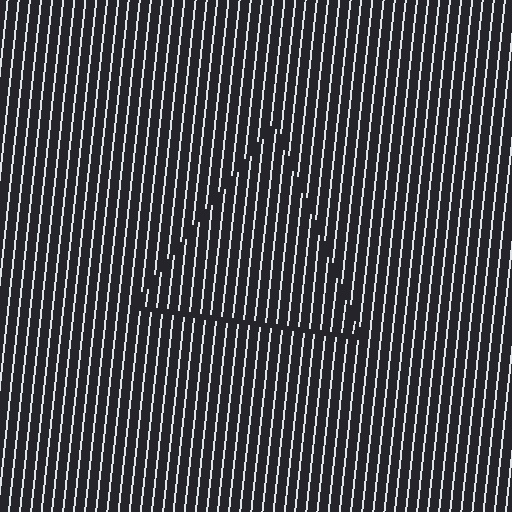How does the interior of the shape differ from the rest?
The interior of the shape contains the same grating, shifted by half a period — the contour is defined by the phase discontinuity where line-ends from the inner and outer gratings abut.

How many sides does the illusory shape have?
3 sides — the line-ends trace a triangle.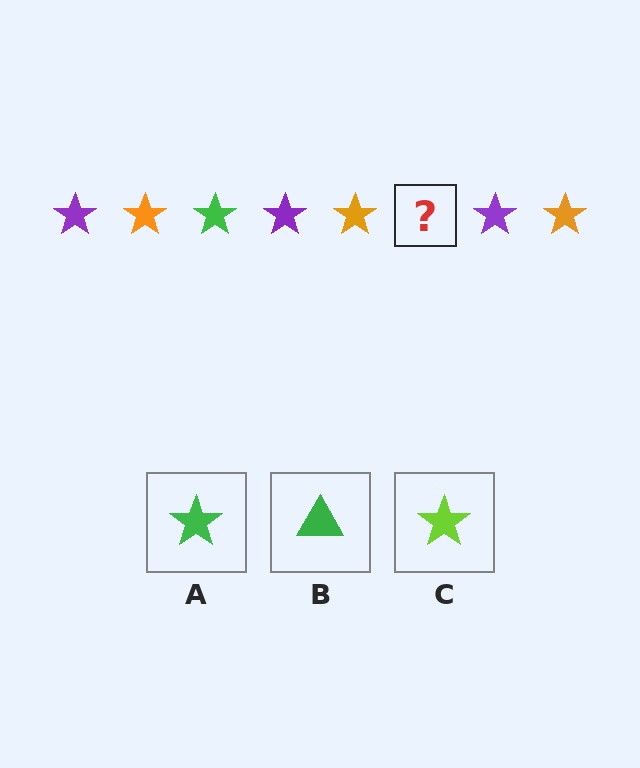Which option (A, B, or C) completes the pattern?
A.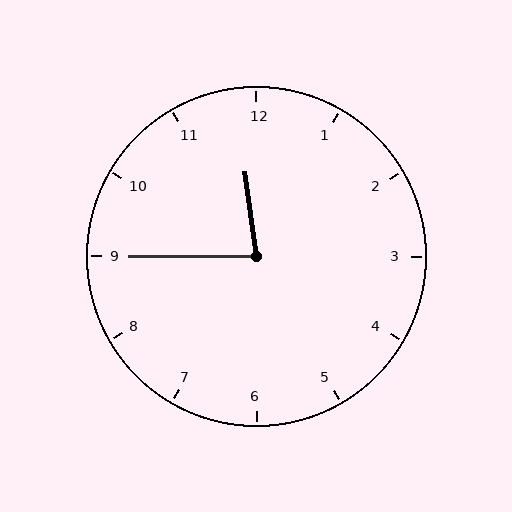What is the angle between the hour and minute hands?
Approximately 82 degrees.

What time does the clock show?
11:45.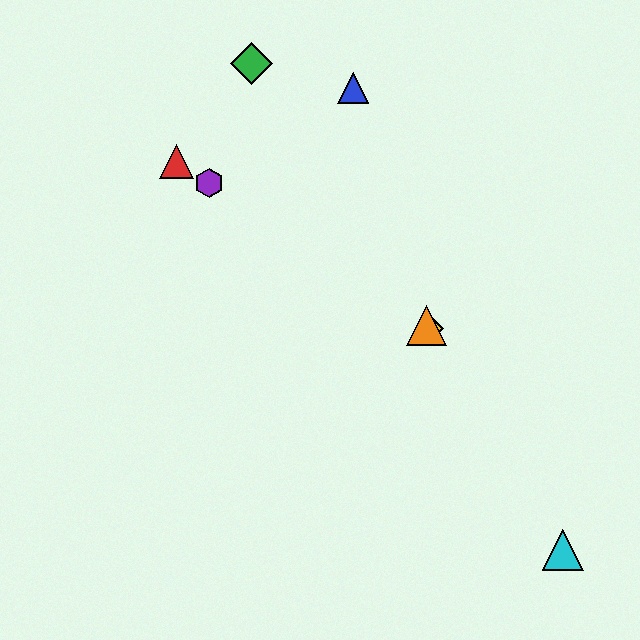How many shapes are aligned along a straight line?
4 shapes (the red triangle, the yellow diamond, the purple hexagon, the orange triangle) are aligned along a straight line.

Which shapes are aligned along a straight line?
The red triangle, the yellow diamond, the purple hexagon, the orange triangle are aligned along a straight line.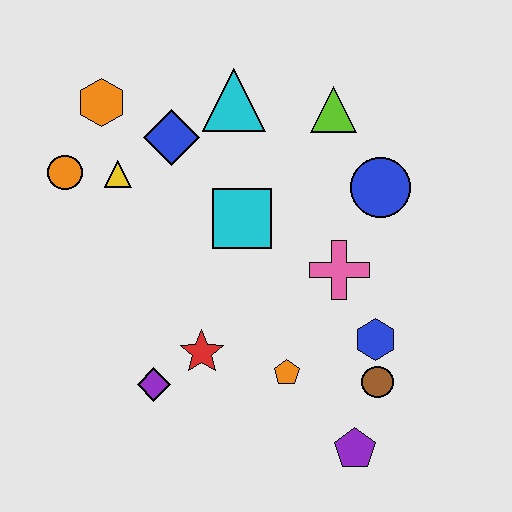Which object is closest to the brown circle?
The blue hexagon is closest to the brown circle.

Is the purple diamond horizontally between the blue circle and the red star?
No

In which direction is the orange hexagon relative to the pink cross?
The orange hexagon is to the left of the pink cross.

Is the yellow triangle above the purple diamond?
Yes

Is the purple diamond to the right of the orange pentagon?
No